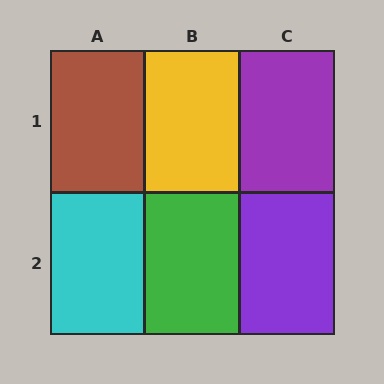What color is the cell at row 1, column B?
Yellow.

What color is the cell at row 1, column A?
Brown.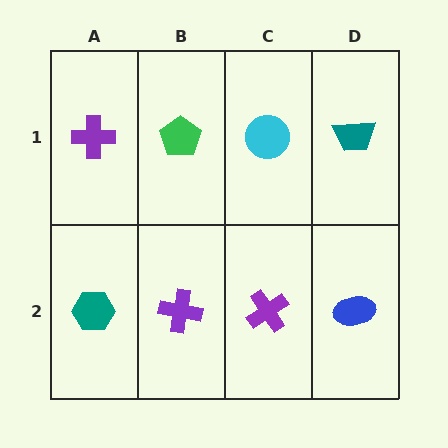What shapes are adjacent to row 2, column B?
A green pentagon (row 1, column B), a teal hexagon (row 2, column A), a purple cross (row 2, column C).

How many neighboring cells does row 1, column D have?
2.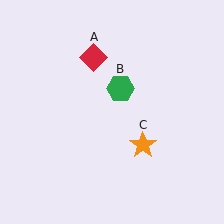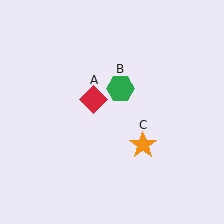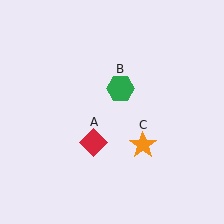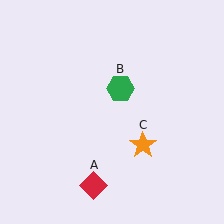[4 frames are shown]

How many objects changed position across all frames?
1 object changed position: red diamond (object A).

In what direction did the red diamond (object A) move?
The red diamond (object A) moved down.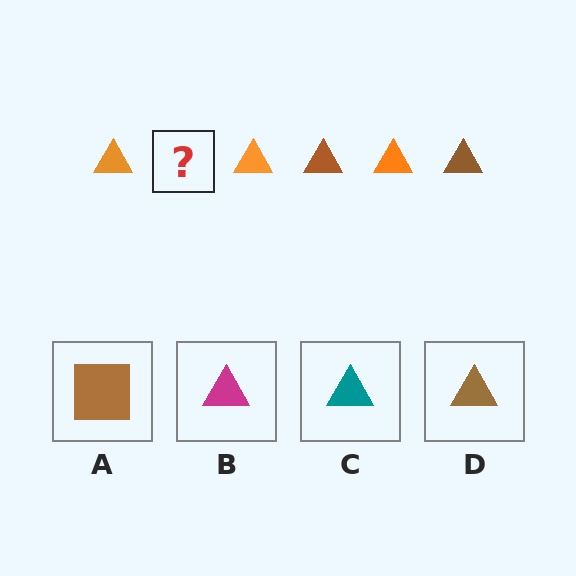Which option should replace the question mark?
Option D.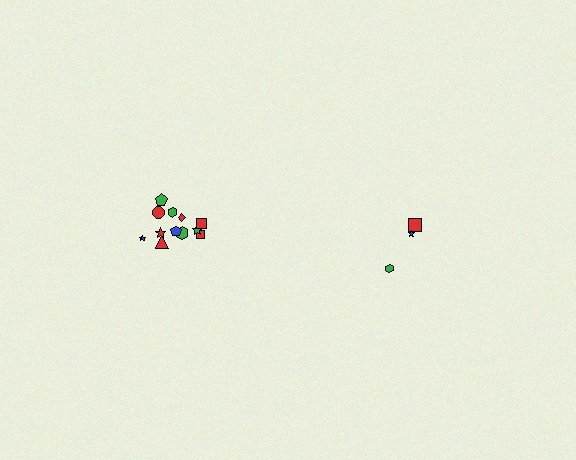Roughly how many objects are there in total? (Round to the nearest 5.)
Roughly 15 objects in total.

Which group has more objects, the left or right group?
The left group.